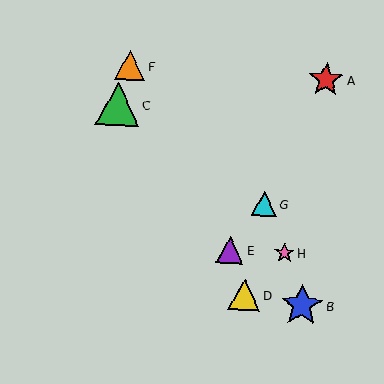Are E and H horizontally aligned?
Yes, both are at y≈250.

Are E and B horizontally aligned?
No, E is at y≈250 and B is at y≈305.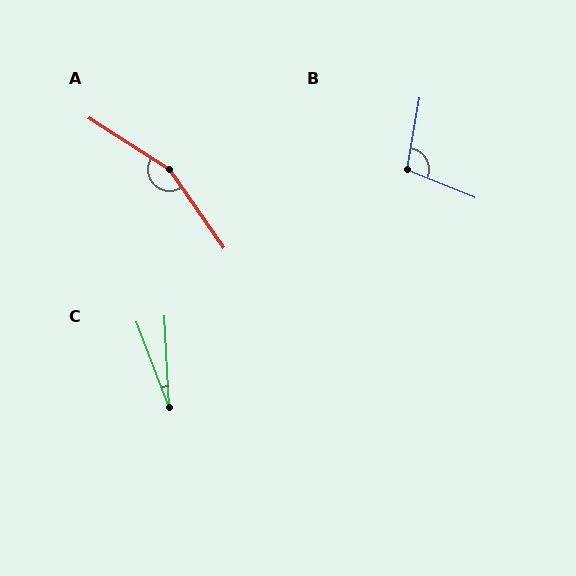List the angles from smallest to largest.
C (18°), B (102°), A (157°).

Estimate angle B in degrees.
Approximately 102 degrees.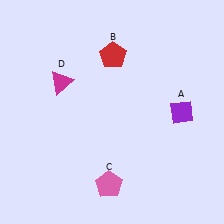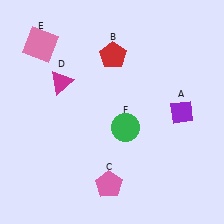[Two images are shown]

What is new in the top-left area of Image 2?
A pink square (E) was added in the top-left area of Image 2.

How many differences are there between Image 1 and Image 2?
There are 2 differences between the two images.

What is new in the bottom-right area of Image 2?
A green circle (F) was added in the bottom-right area of Image 2.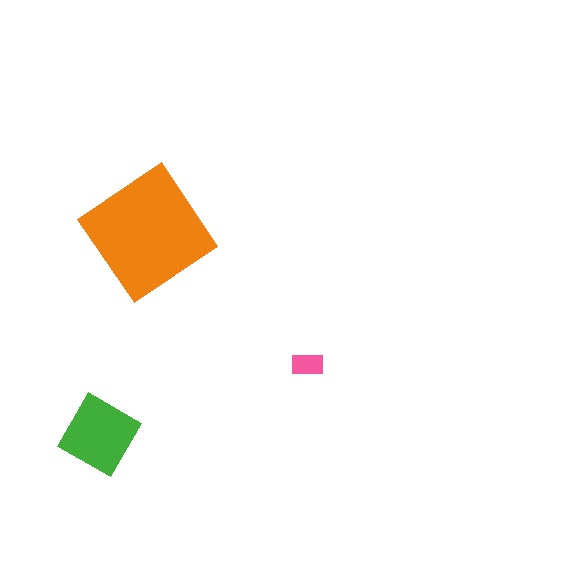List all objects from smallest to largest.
The pink rectangle, the green diamond, the orange diamond.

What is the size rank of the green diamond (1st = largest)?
2nd.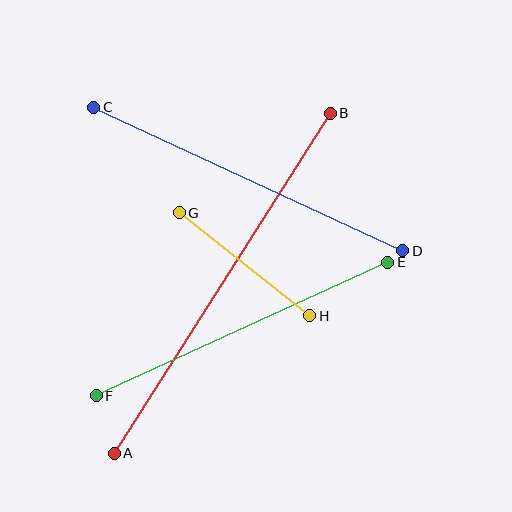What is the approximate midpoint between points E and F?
The midpoint is at approximately (242, 329) pixels.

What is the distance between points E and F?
The distance is approximately 320 pixels.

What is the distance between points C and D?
The distance is approximately 341 pixels.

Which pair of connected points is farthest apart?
Points A and B are farthest apart.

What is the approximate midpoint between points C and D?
The midpoint is at approximately (248, 179) pixels.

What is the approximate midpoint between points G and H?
The midpoint is at approximately (244, 264) pixels.